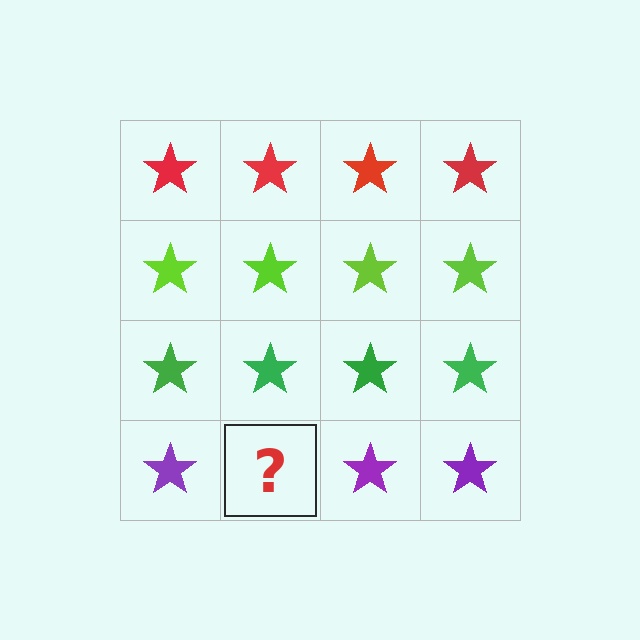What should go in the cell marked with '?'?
The missing cell should contain a purple star.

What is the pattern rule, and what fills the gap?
The rule is that each row has a consistent color. The gap should be filled with a purple star.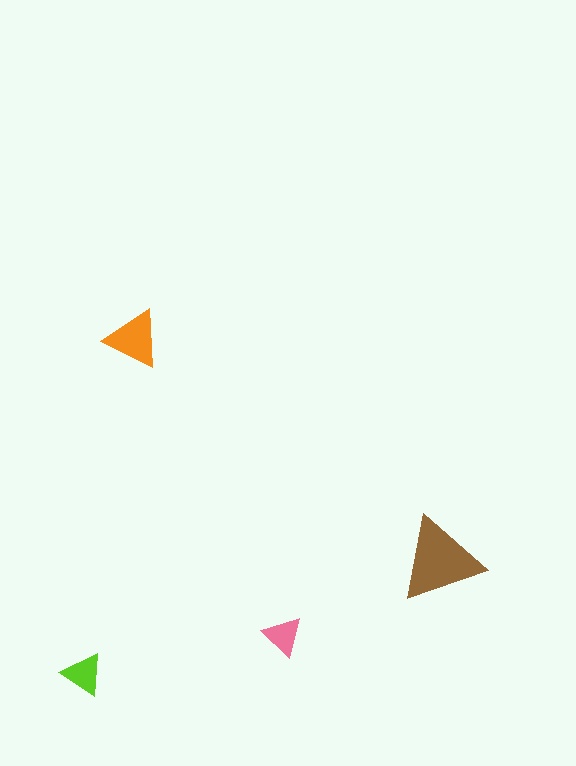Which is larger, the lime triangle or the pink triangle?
The lime one.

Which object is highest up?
The orange triangle is topmost.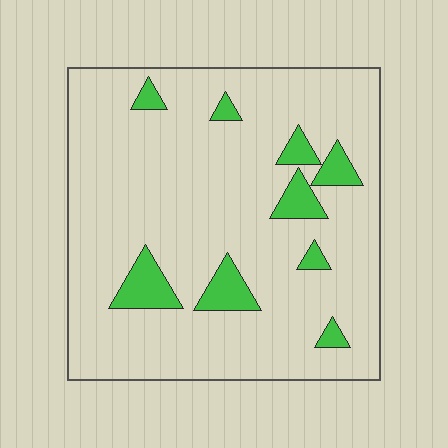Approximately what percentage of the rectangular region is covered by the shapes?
Approximately 10%.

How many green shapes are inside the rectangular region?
9.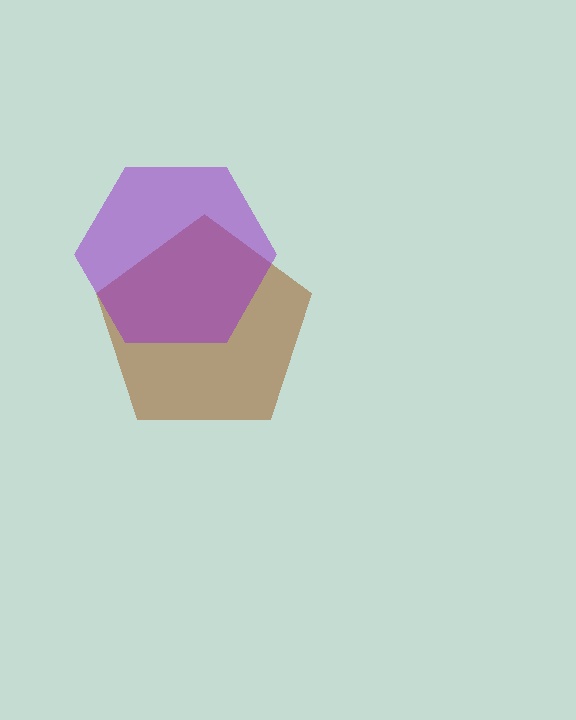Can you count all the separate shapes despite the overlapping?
Yes, there are 2 separate shapes.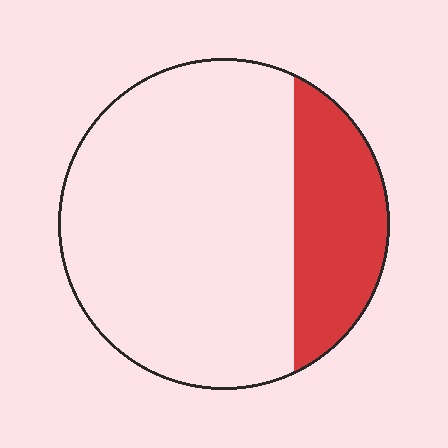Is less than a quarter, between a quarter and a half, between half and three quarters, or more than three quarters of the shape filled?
Less than a quarter.